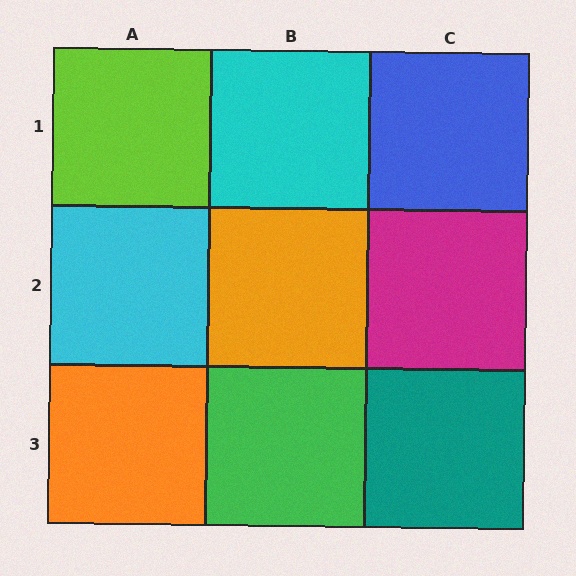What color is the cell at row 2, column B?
Orange.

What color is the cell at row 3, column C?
Teal.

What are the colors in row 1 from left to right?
Lime, cyan, blue.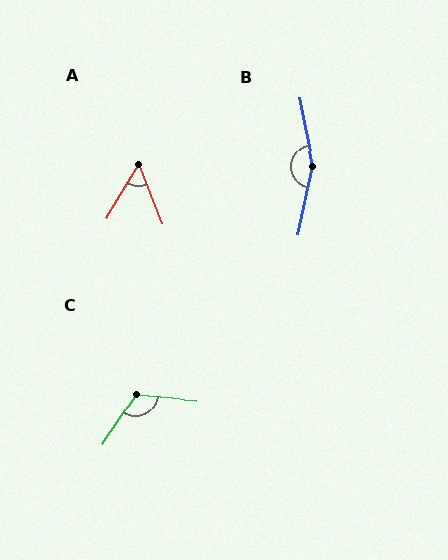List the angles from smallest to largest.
A (52°), C (118°), B (157°).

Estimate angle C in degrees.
Approximately 118 degrees.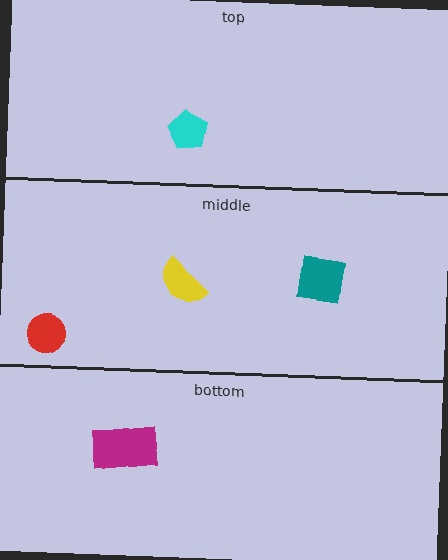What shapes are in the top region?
The cyan pentagon.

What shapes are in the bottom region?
The magenta rectangle.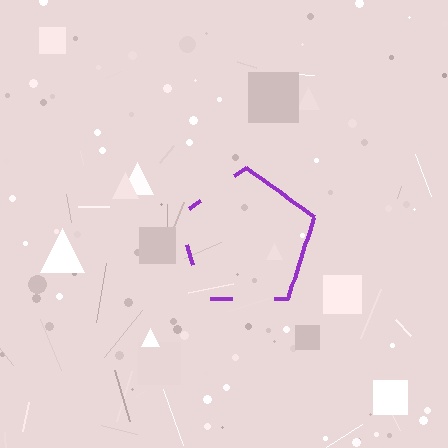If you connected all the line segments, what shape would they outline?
They would outline a pentagon.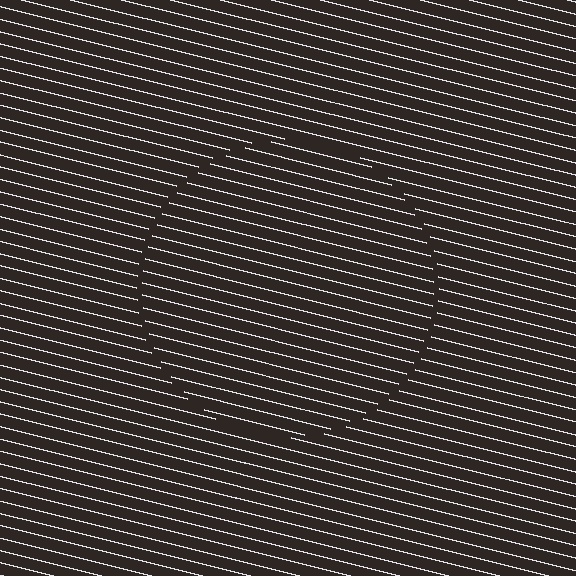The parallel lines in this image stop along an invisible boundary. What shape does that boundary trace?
An illusory circle. The interior of the shape contains the same grating, shifted by half a period — the contour is defined by the phase discontinuity where line-ends from the inner and outer gratings abut.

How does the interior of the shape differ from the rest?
The interior of the shape contains the same grating, shifted by half a period — the contour is defined by the phase discontinuity where line-ends from the inner and outer gratings abut.